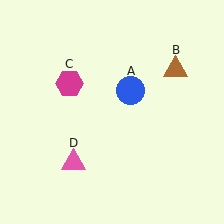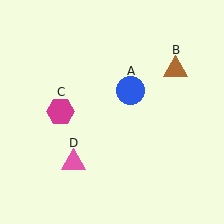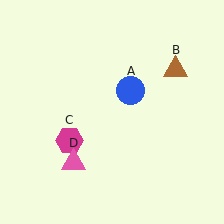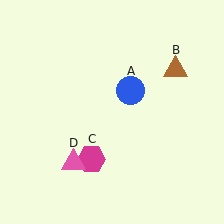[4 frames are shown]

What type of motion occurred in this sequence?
The magenta hexagon (object C) rotated counterclockwise around the center of the scene.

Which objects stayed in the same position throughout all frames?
Blue circle (object A) and brown triangle (object B) and pink triangle (object D) remained stationary.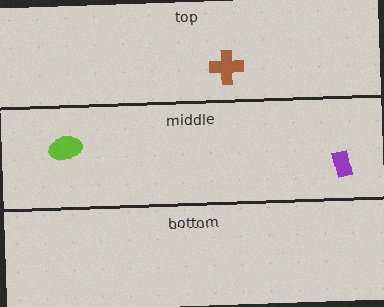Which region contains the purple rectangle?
The middle region.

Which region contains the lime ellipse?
The middle region.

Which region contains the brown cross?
The top region.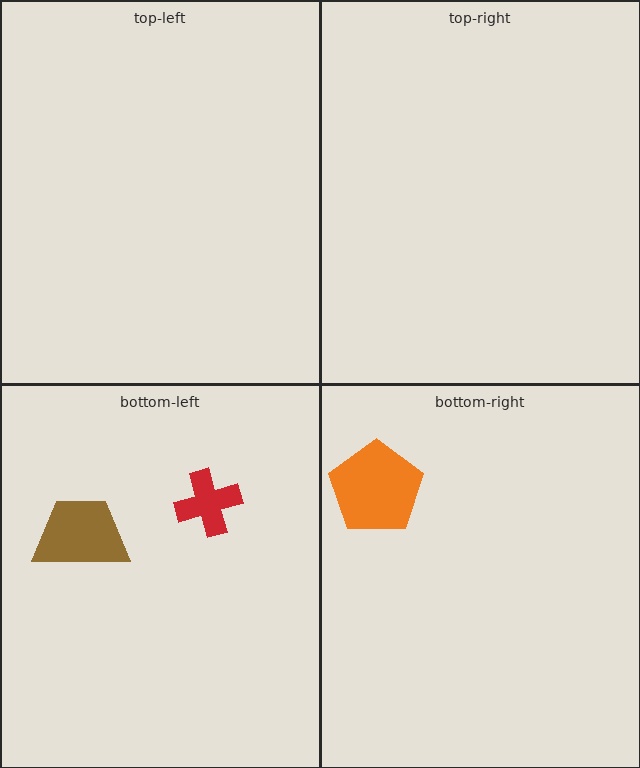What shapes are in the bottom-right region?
The orange pentagon.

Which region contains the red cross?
The bottom-left region.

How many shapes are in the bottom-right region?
1.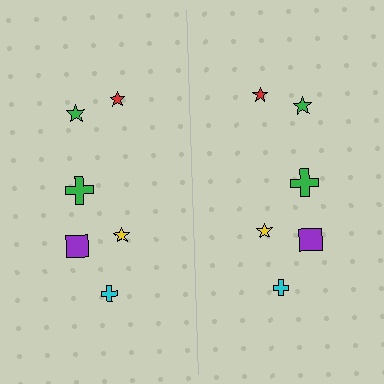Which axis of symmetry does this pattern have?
The pattern has a vertical axis of symmetry running through the center of the image.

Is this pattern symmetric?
Yes, this pattern has bilateral (reflection) symmetry.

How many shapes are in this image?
There are 12 shapes in this image.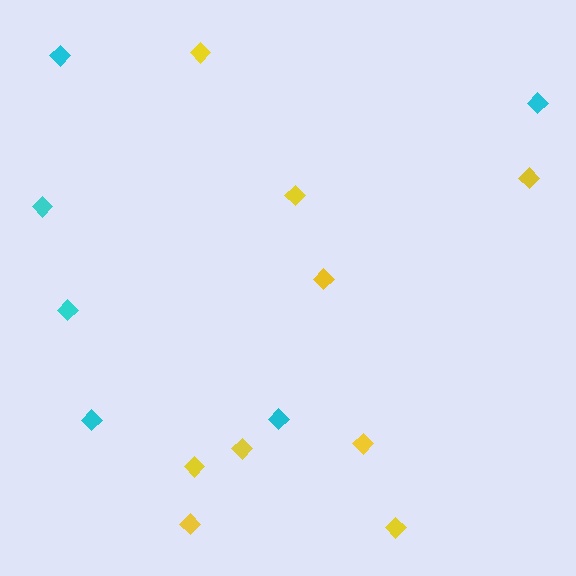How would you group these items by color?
There are 2 groups: one group of cyan diamonds (6) and one group of yellow diamonds (9).